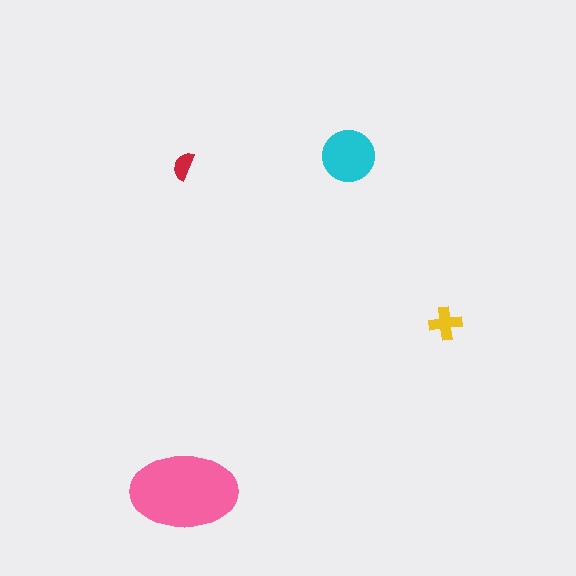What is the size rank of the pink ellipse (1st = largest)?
1st.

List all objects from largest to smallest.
The pink ellipse, the cyan circle, the yellow cross, the red semicircle.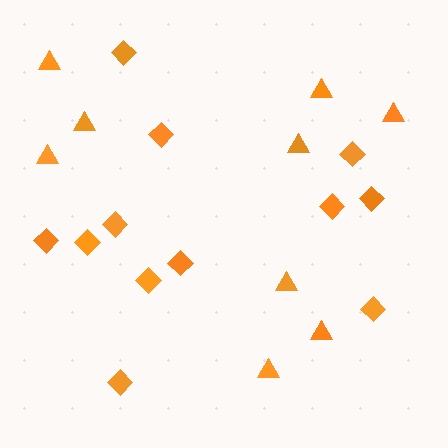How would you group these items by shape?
There are 2 groups: one group of diamonds (12) and one group of triangles (9).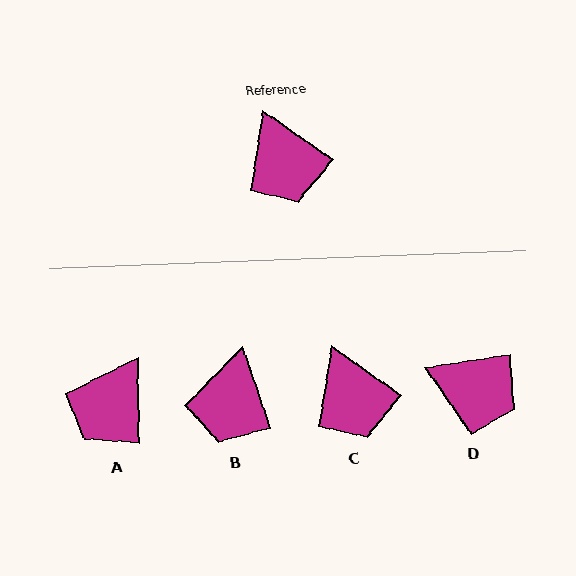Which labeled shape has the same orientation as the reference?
C.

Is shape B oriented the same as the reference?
No, it is off by about 35 degrees.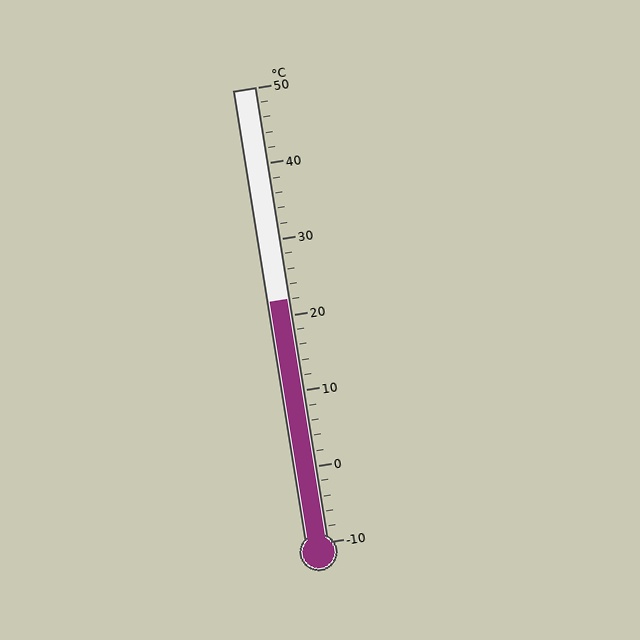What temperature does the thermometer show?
The thermometer shows approximately 22°C.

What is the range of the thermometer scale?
The thermometer scale ranges from -10°C to 50°C.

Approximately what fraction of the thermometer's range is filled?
The thermometer is filled to approximately 55% of its range.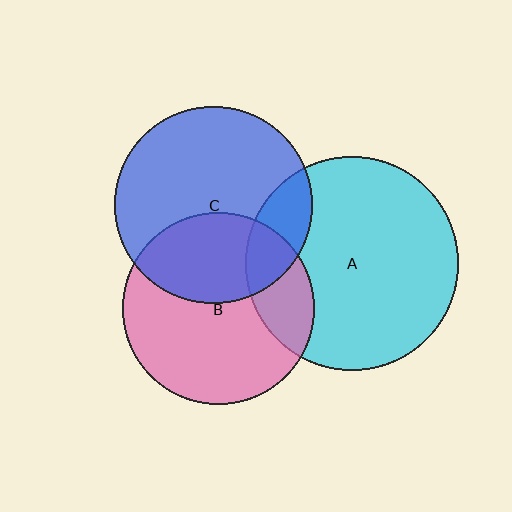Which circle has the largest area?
Circle A (cyan).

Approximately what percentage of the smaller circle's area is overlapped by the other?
Approximately 15%.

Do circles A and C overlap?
Yes.